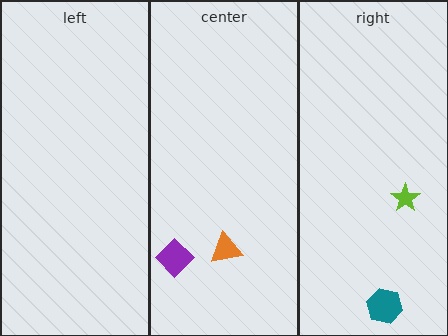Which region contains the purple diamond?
The center region.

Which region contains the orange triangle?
The center region.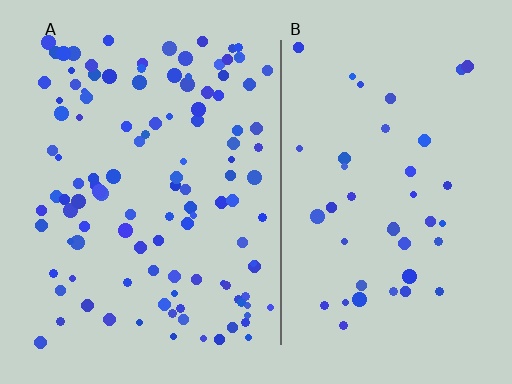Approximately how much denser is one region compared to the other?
Approximately 2.8× — region A over region B.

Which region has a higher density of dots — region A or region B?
A (the left).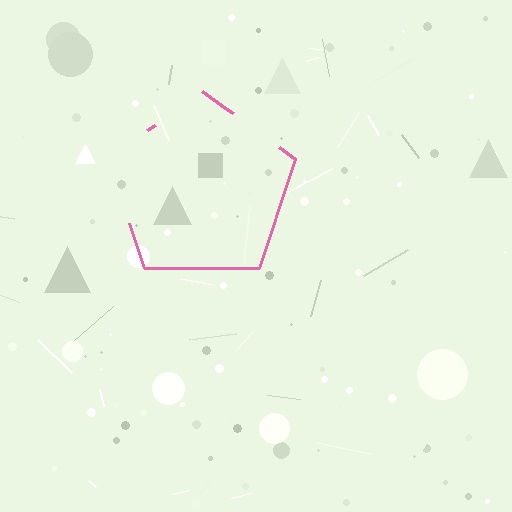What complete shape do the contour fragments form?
The contour fragments form a pentagon.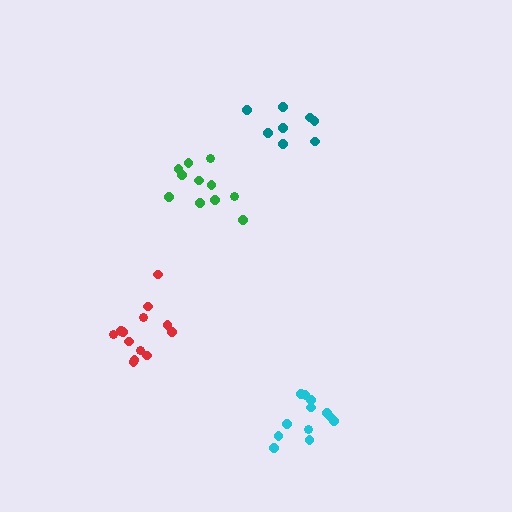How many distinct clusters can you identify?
There are 4 distinct clusters.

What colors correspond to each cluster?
The clusters are colored: green, teal, red, cyan.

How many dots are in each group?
Group 1: 11 dots, Group 2: 8 dots, Group 3: 13 dots, Group 4: 12 dots (44 total).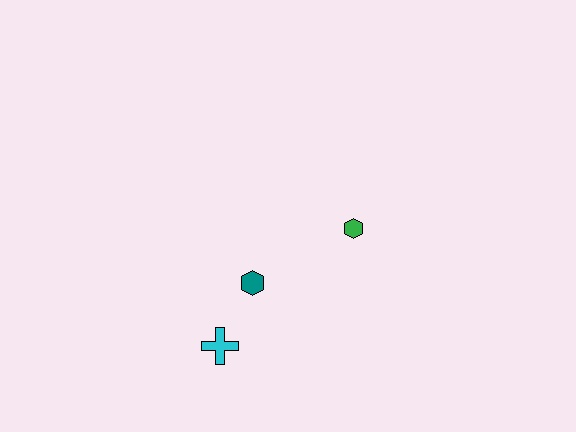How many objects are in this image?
There are 3 objects.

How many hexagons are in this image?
There are 2 hexagons.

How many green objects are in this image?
There is 1 green object.